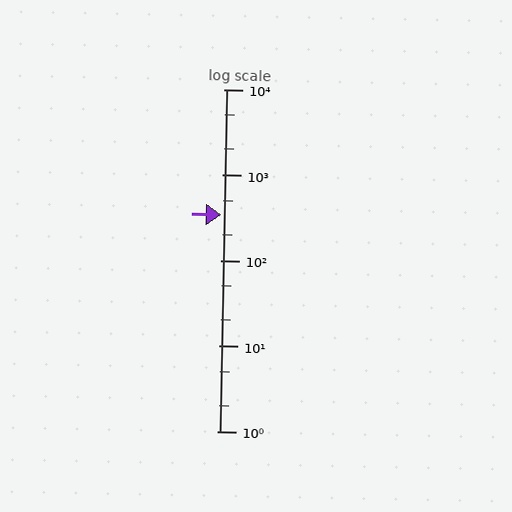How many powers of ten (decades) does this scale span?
The scale spans 4 decades, from 1 to 10000.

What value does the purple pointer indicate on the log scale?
The pointer indicates approximately 340.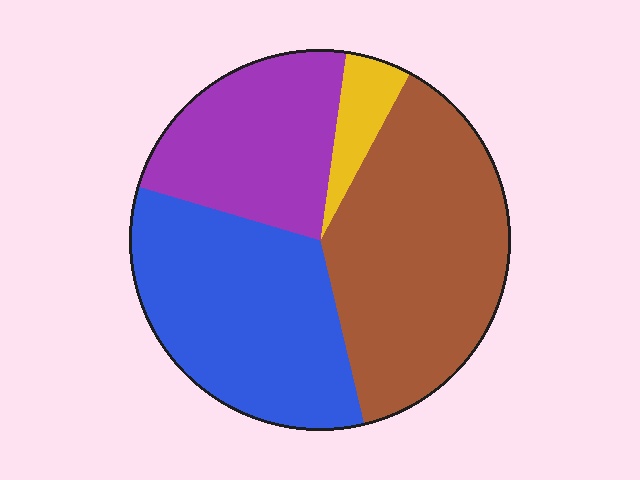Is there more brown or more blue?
Brown.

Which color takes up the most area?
Brown, at roughly 40%.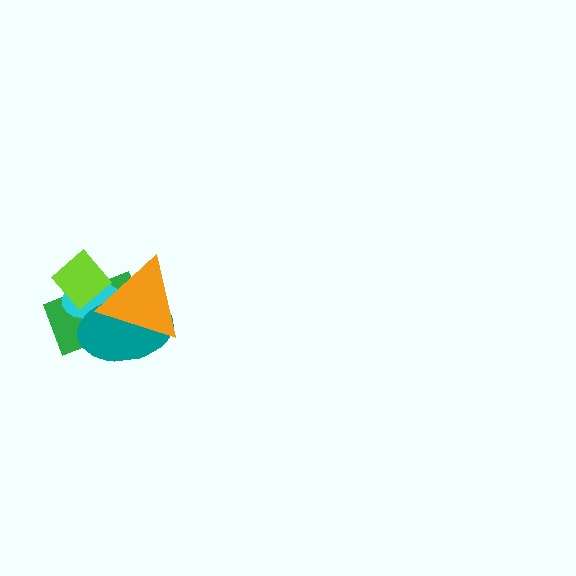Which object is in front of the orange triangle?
The lime diamond is in front of the orange triangle.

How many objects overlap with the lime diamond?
4 objects overlap with the lime diamond.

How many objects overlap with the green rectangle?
4 objects overlap with the green rectangle.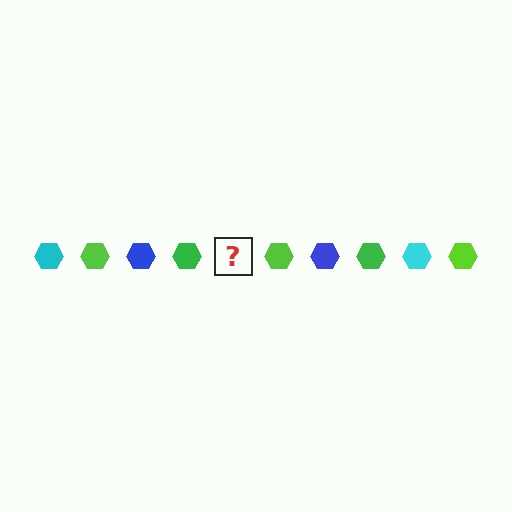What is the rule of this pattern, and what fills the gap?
The rule is that the pattern cycles through cyan, lime, blue, green hexagons. The gap should be filled with a cyan hexagon.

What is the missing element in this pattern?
The missing element is a cyan hexagon.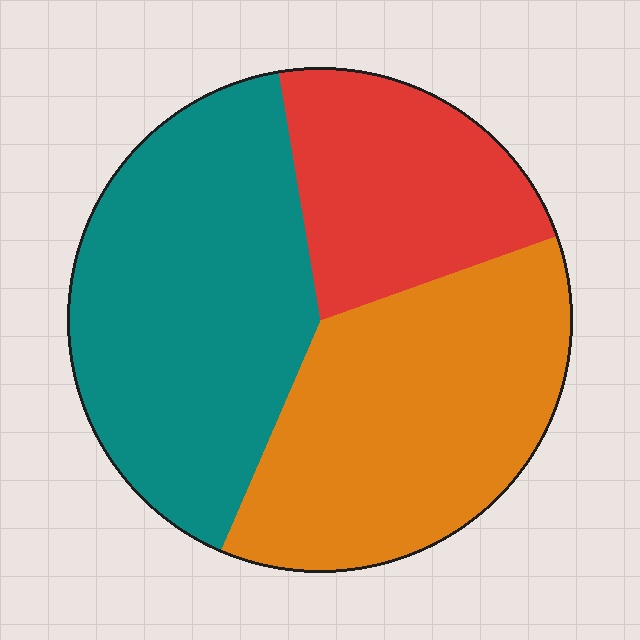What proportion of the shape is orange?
Orange takes up about three eighths (3/8) of the shape.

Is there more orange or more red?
Orange.